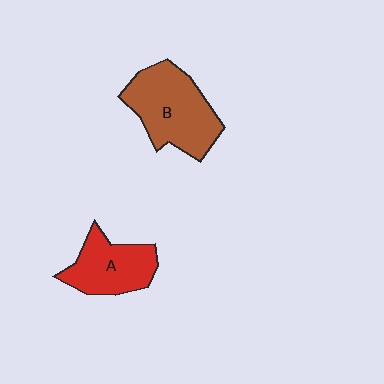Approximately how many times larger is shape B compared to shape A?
Approximately 1.4 times.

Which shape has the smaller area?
Shape A (red).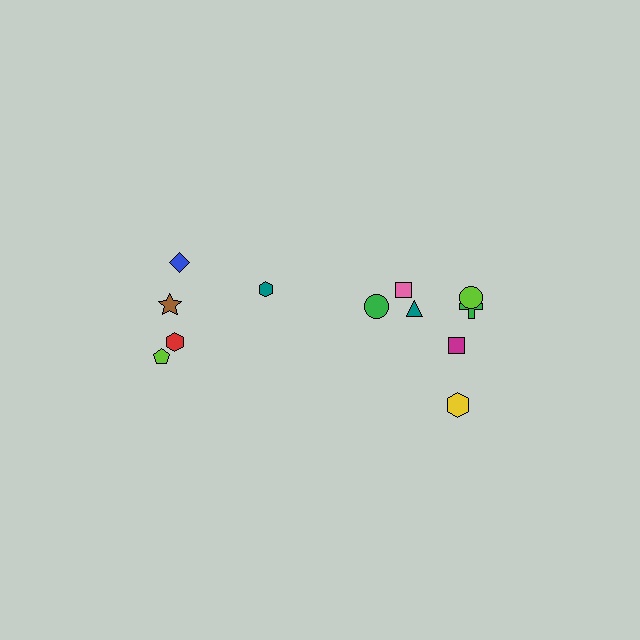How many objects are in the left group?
There are 5 objects.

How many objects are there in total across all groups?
There are 12 objects.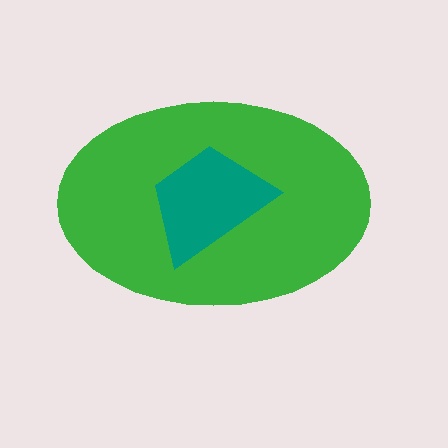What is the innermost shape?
The teal trapezoid.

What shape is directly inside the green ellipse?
The teal trapezoid.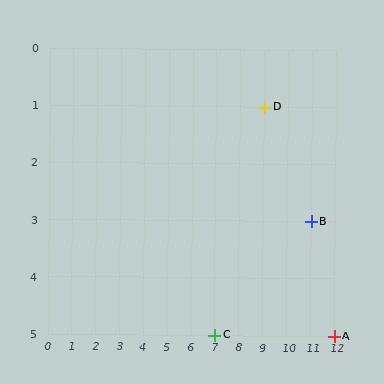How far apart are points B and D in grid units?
Points B and D are 2 columns and 2 rows apart (about 2.8 grid units diagonally).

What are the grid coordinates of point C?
Point C is at grid coordinates (7, 5).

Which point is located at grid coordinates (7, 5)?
Point C is at (7, 5).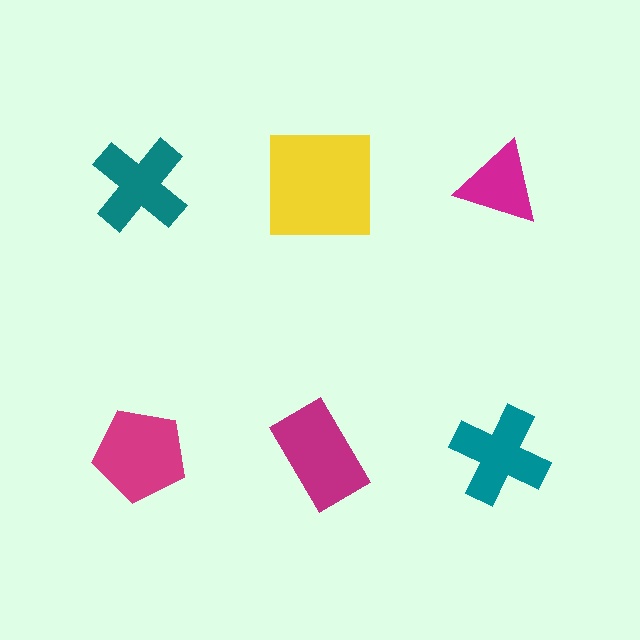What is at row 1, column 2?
A yellow square.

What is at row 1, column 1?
A teal cross.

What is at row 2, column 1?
A magenta pentagon.